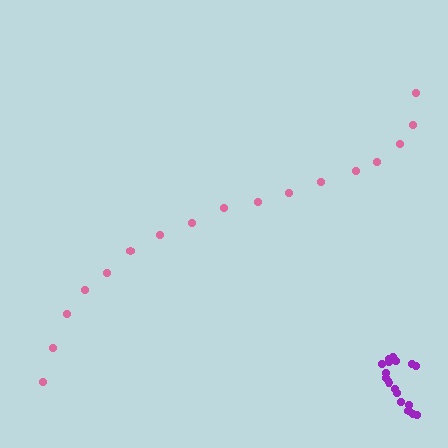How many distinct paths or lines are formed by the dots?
There are 2 distinct paths.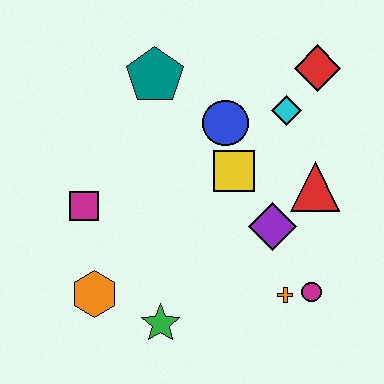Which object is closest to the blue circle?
The yellow square is closest to the blue circle.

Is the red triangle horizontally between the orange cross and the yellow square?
No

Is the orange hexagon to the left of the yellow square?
Yes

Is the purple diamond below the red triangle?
Yes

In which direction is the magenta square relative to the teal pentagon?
The magenta square is below the teal pentagon.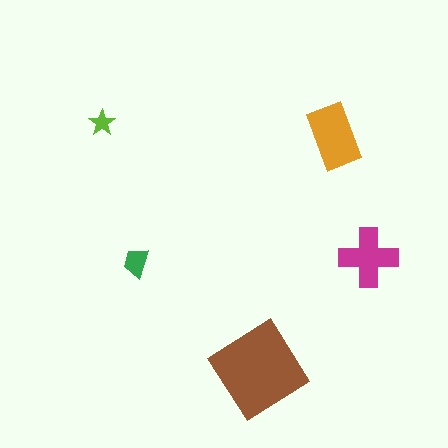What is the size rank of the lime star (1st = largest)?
5th.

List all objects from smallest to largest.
The lime star, the green trapezoid, the magenta cross, the orange rectangle, the brown diamond.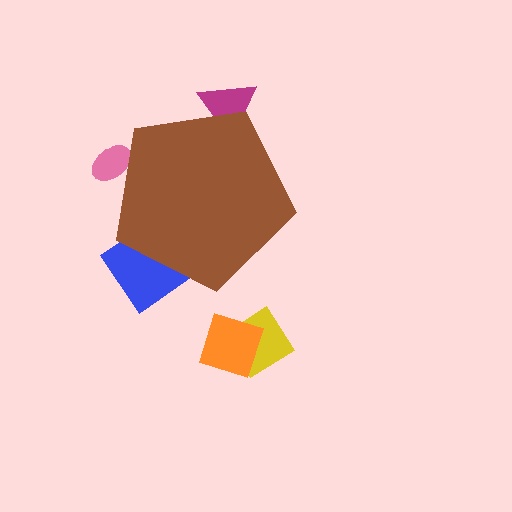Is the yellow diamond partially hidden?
No, the yellow diamond is fully visible.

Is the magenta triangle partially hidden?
Yes, the magenta triangle is partially hidden behind the brown pentagon.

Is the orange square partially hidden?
No, the orange square is fully visible.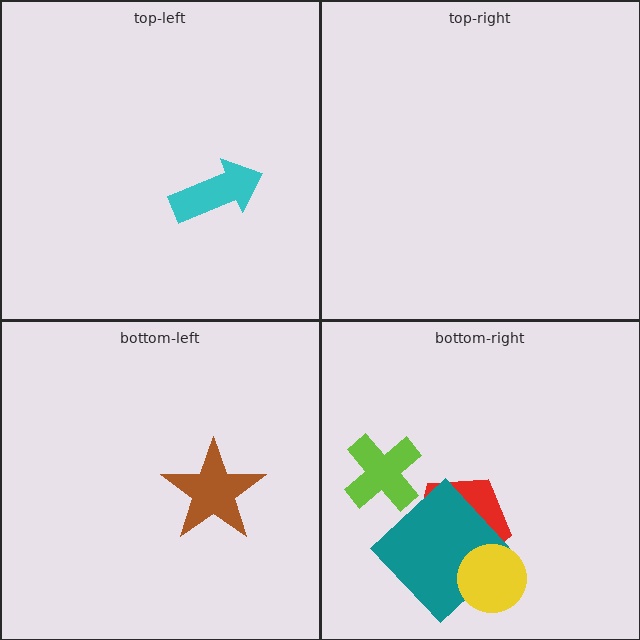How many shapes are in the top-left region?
1.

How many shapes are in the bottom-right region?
4.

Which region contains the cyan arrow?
The top-left region.